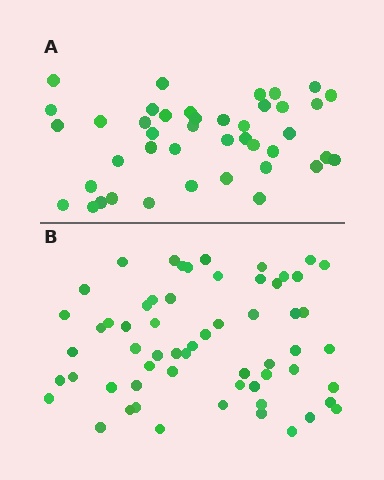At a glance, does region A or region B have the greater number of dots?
Region B (the bottom region) has more dots.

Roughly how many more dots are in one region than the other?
Region B has approximately 20 more dots than region A.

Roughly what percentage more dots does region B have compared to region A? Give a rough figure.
About 45% more.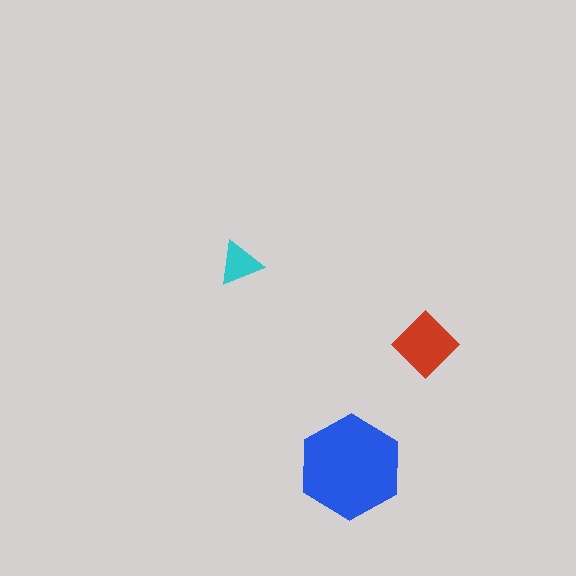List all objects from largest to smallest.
The blue hexagon, the red diamond, the cyan triangle.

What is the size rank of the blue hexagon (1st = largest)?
1st.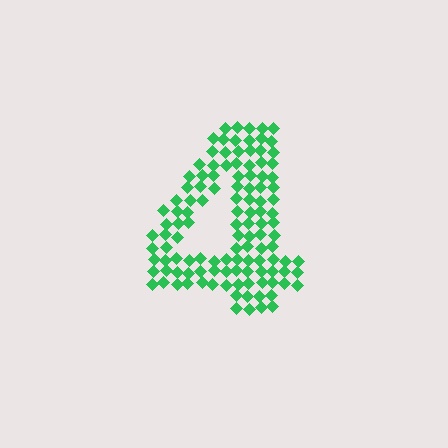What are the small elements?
The small elements are diamonds.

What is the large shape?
The large shape is the digit 4.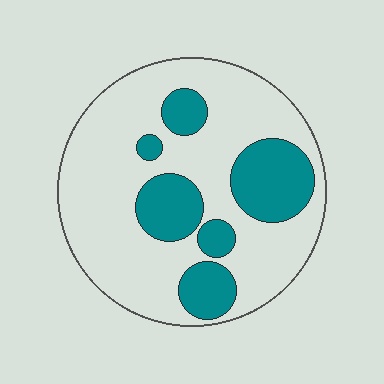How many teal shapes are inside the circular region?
6.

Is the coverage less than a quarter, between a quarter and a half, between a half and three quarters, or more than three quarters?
Between a quarter and a half.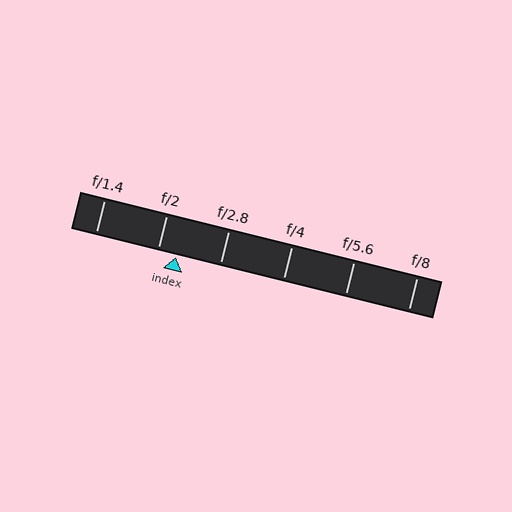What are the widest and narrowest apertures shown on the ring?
The widest aperture shown is f/1.4 and the narrowest is f/8.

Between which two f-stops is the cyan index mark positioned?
The index mark is between f/2 and f/2.8.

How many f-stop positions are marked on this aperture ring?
There are 6 f-stop positions marked.